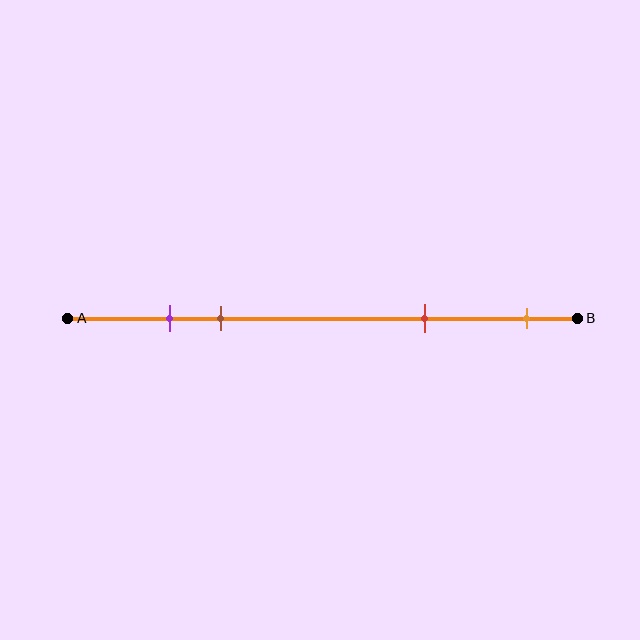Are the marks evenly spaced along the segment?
No, the marks are not evenly spaced.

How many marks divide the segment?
There are 4 marks dividing the segment.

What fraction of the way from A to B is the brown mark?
The brown mark is approximately 30% (0.3) of the way from A to B.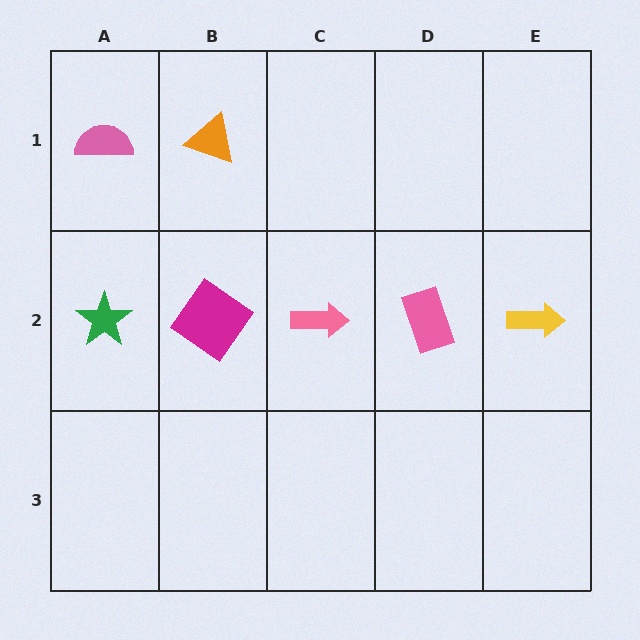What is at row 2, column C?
A pink arrow.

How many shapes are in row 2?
5 shapes.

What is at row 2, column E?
A yellow arrow.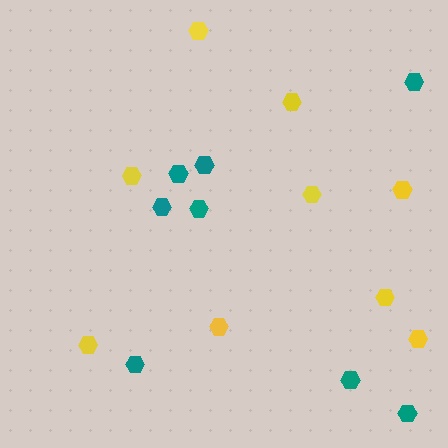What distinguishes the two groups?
There are 2 groups: one group of yellow hexagons (9) and one group of teal hexagons (8).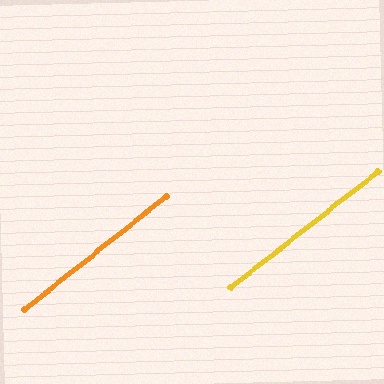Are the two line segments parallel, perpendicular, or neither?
Parallel — their directions differ by only 0.0°.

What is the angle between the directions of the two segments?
Approximately 0 degrees.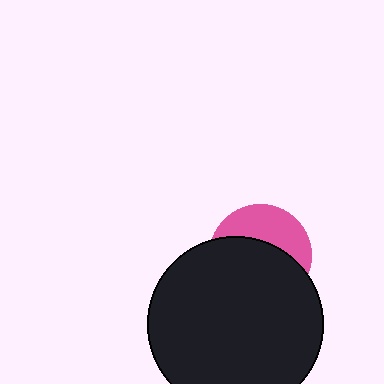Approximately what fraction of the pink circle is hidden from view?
Roughly 62% of the pink circle is hidden behind the black circle.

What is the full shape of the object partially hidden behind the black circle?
The partially hidden object is a pink circle.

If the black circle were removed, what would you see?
You would see the complete pink circle.